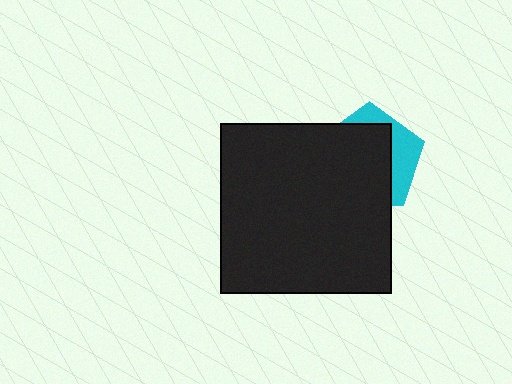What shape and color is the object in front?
The object in front is a black square.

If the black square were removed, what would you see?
You would see the complete cyan pentagon.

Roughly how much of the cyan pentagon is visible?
A small part of it is visible (roughly 32%).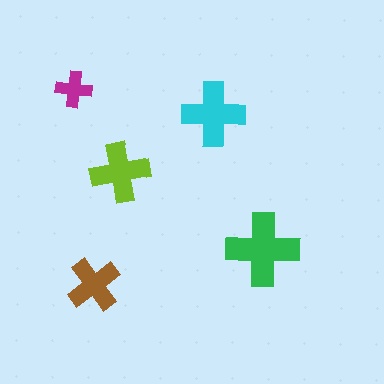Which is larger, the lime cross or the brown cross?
The lime one.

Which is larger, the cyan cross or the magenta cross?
The cyan one.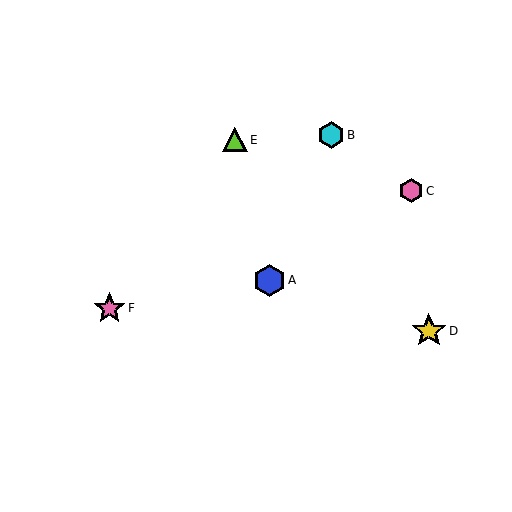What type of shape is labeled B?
Shape B is a cyan hexagon.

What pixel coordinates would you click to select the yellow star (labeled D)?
Click at (429, 331) to select the yellow star D.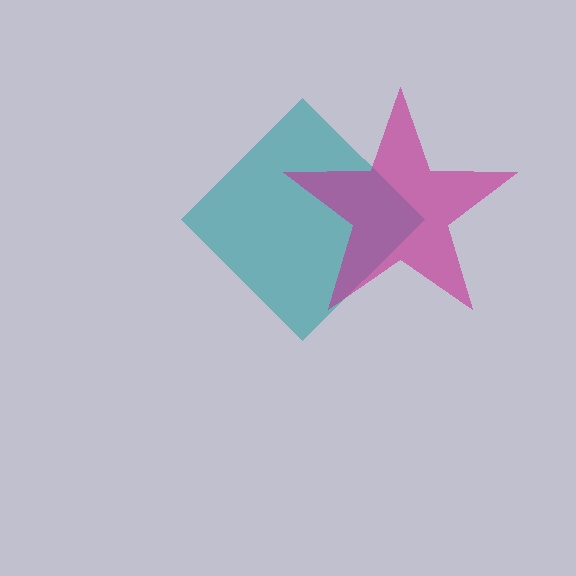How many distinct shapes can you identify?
There are 2 distinct shapes: a teal diamond, a magenta star.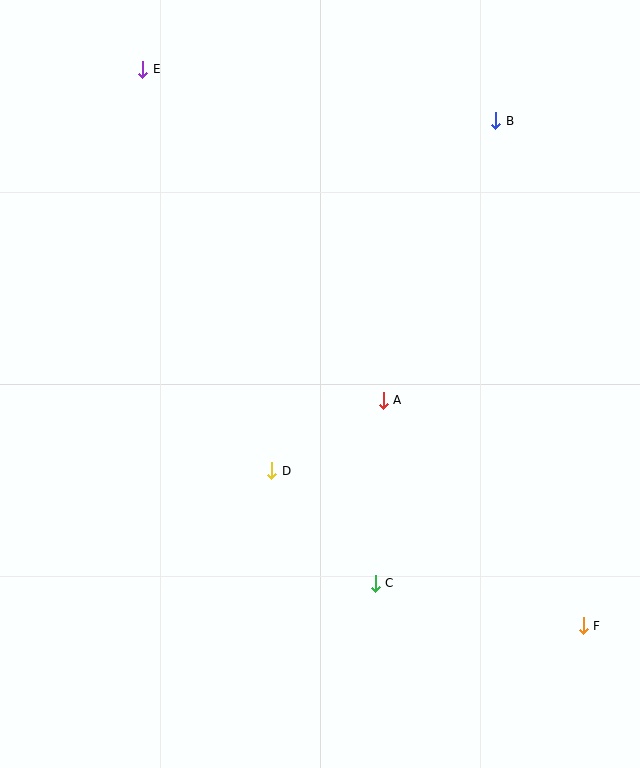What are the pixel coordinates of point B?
Point B is at (496, 121).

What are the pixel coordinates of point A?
Point A is at (383, 400).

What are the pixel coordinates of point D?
Point D is at (272, 471).